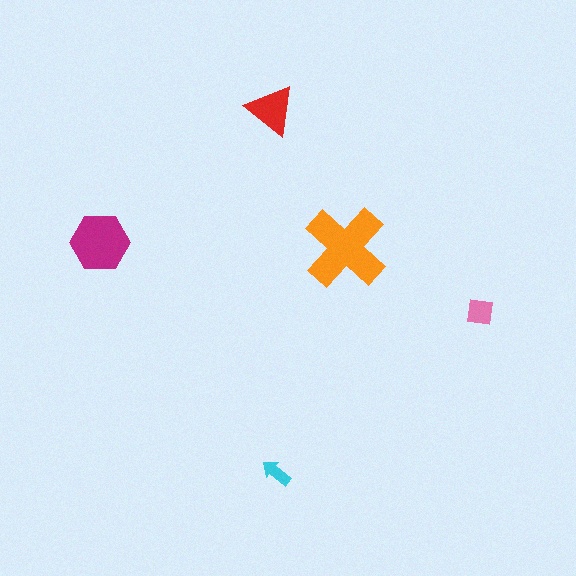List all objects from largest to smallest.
The orange cross, the magenta hexagon, the red triangle, the pink square, the cyan arrow.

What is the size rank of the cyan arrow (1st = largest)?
5th.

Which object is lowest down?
The cyan arrow is bottommost.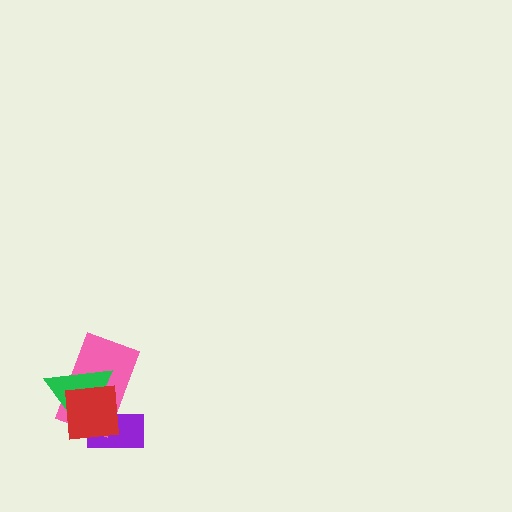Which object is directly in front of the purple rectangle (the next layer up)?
The pink rectangle is directly in front of the purple rectangle.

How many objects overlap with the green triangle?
3 objects overlap with the green triangle.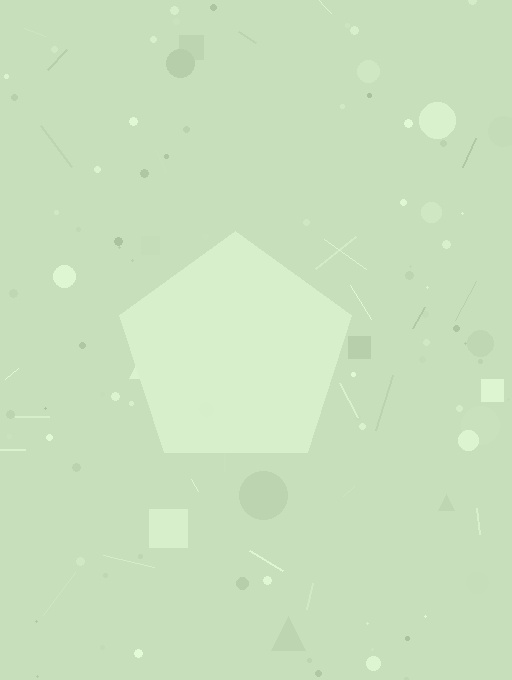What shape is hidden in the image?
A pentagon is hidden in the image.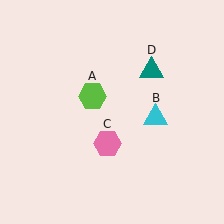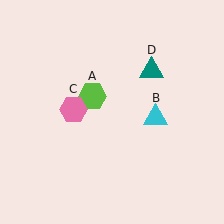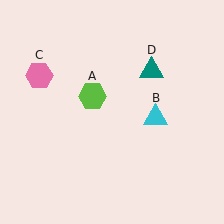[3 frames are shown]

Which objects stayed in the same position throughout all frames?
Lime hexagon (object A) and cyan triangle (object B) and teal triangle (object D) remained stationary.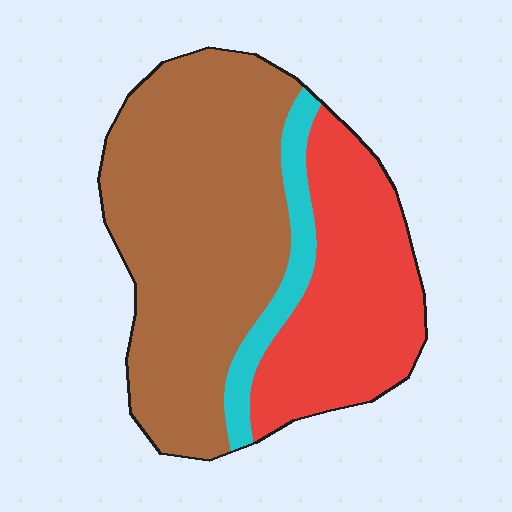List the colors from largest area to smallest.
From largest to smallest: brown, red, cyan.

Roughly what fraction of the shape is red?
Red takes up about one third (1/3) of the shape.